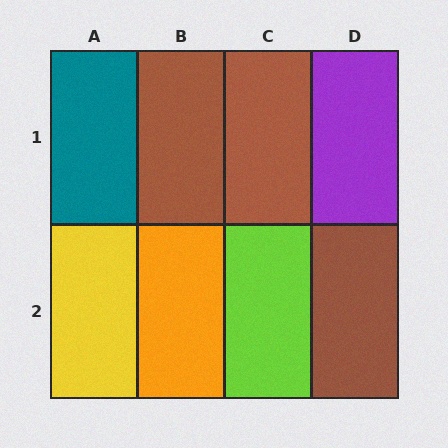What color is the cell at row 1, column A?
Teal.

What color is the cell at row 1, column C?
Brown.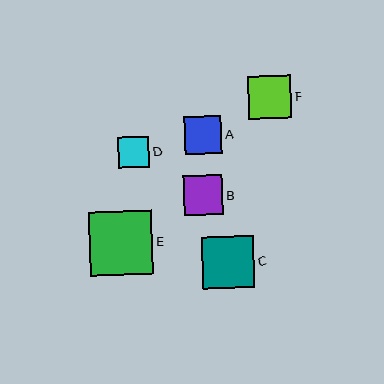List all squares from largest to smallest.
From largest to smallest: E, C, F, B, A, D.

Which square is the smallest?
Square D is the smallest with a size of approximately 31 pixels.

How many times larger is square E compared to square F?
Square E is approximately 1.5 times the size of square F.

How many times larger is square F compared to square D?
Square F is approximately 1.4 times the size of square D.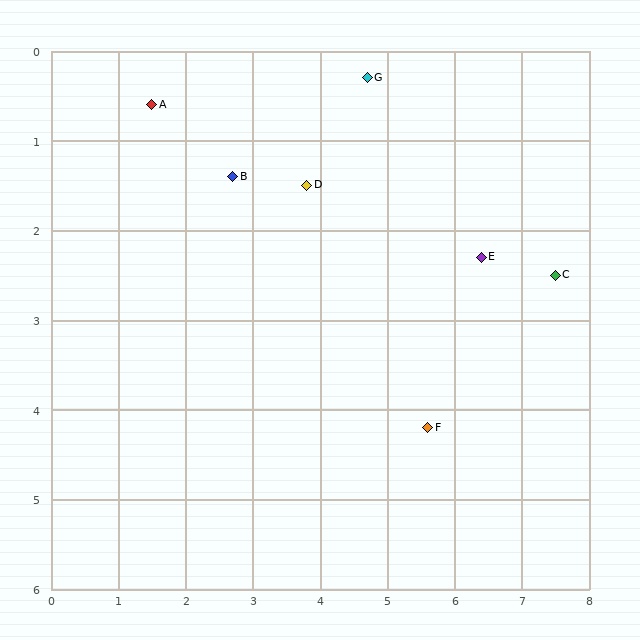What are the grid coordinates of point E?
Point E is at approximately (6.4, 2.3).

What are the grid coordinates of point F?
Point F is at approximately (5.6, 4.2).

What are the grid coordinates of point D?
Point D is at approximately (3.8, 1.5).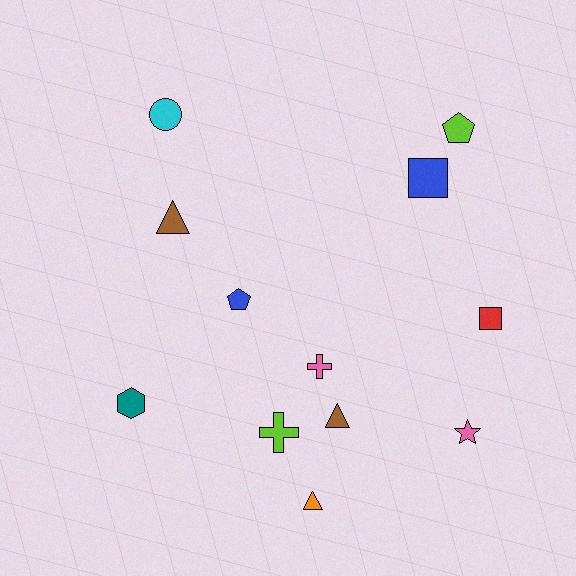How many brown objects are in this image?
There are 2 brown objects.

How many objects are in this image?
There are 12 objects.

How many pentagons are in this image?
There are 2 pentagons.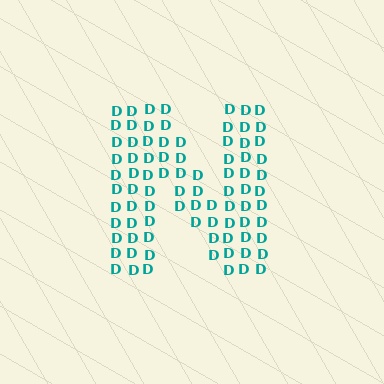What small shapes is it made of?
It is made of small letter D's.